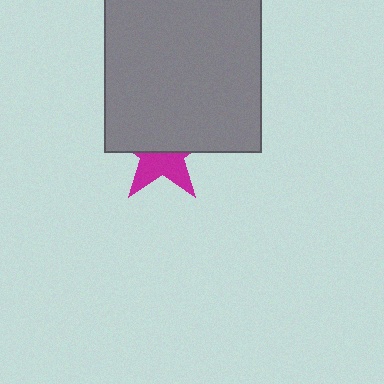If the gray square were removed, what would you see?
You would see the complete magenta star.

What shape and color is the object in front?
The object in front is a gray square.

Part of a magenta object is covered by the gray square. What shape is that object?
It is a star.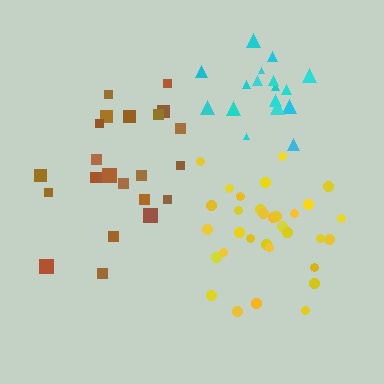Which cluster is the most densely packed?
Cyan.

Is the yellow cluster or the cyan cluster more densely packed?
Cyan.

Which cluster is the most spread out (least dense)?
Brown.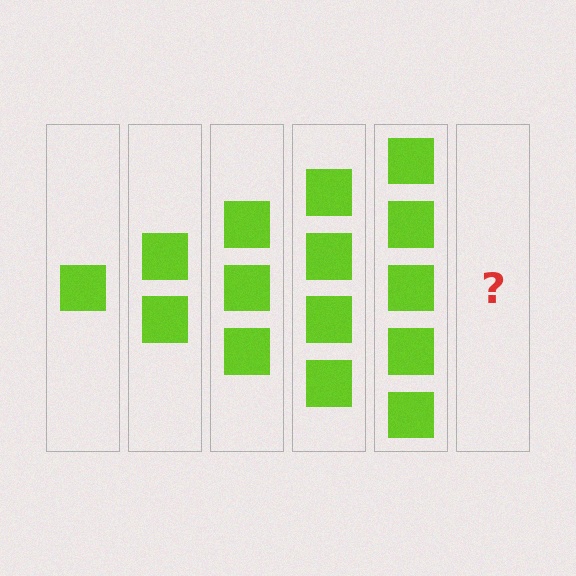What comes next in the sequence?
The next element should be 6 squares.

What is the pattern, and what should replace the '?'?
The pattern is that each step adds one more square. The '?' should be 6 squares.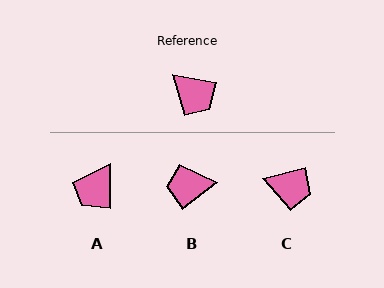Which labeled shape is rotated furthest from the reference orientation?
B, about 132 degrees away.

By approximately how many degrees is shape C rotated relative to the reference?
Approximately 24 degrees counter-clockwise.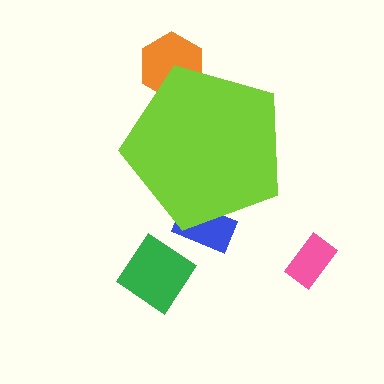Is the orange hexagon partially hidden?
Yes, the orange hexagon is partially hidden behind the lime pentagon.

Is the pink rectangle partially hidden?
No, the pink rectangle is fully visible.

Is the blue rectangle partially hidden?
Yes, the blue rectangle is partially hidden behind the lime pentagon.